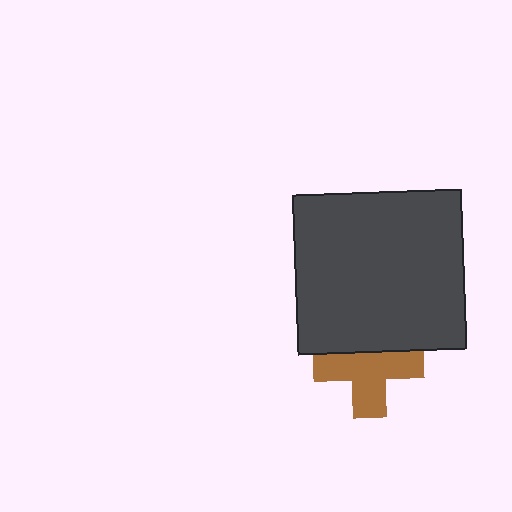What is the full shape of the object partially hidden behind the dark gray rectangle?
The partially hidden object is a brown cross.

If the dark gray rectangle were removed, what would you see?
You would see the complete brown cross.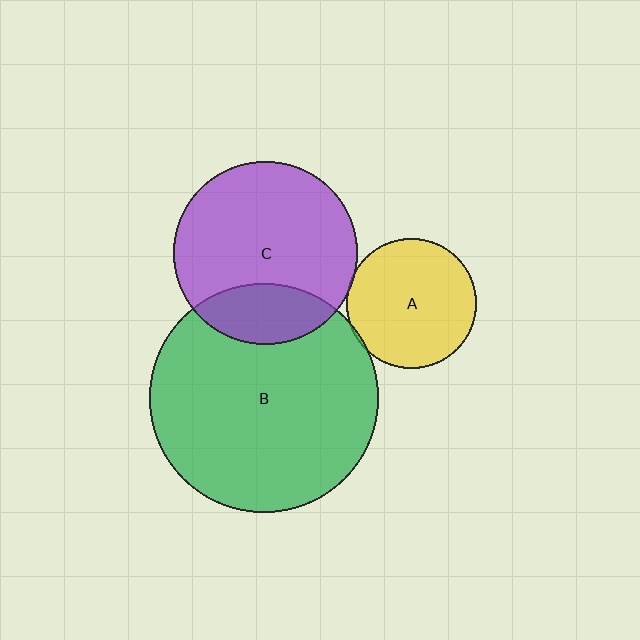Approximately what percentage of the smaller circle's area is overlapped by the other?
Approximately 5%.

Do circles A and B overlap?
Yes.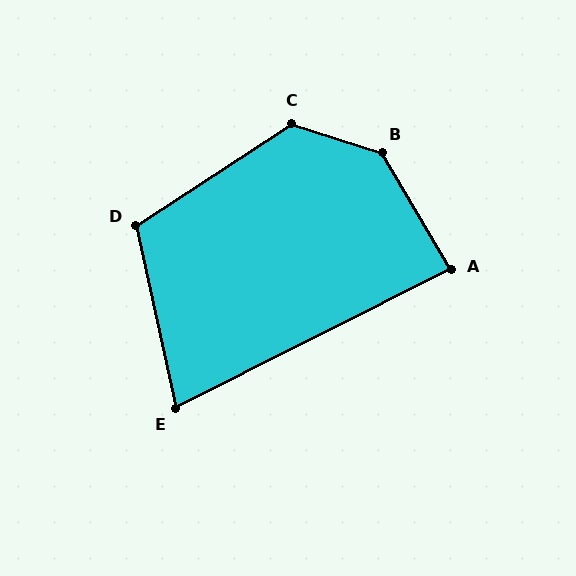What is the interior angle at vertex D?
Approximately 111 degrees (obtuse).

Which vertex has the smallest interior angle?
E, at approximately 76 degrees.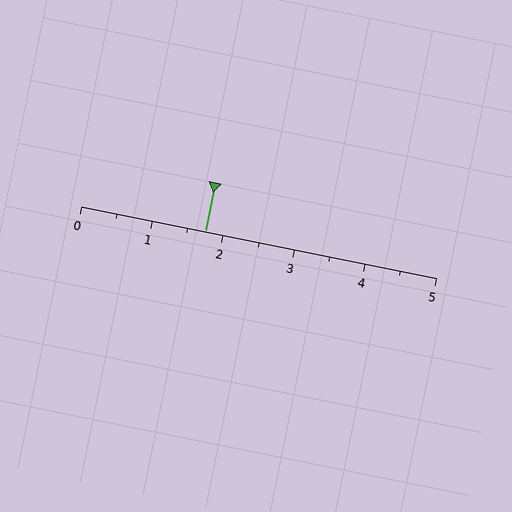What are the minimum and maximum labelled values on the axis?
The axis runs from 0 to 5.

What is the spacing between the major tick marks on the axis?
The major ticks are spaced 1 apart.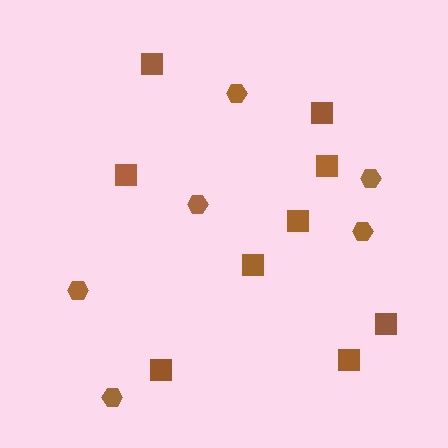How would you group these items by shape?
There are 2 groups: one group of squares (9) and one group of hexagons (6).